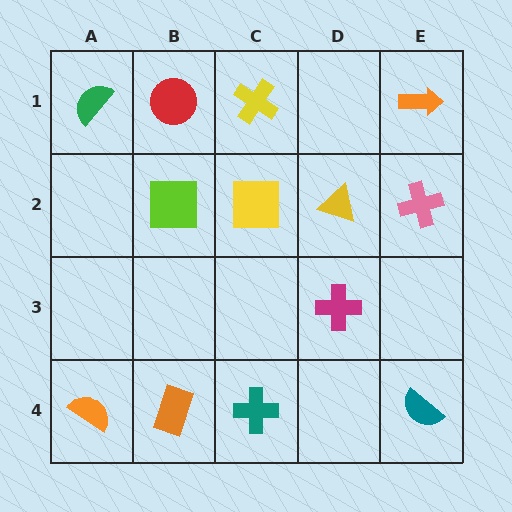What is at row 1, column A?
A green semicircle.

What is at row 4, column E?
A teal semicircle.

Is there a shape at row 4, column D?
No, that cell is empty.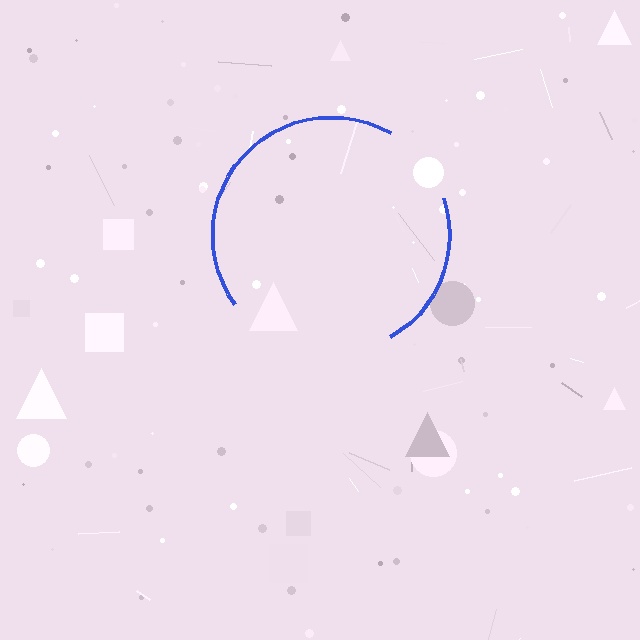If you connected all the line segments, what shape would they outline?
They would outline a circle.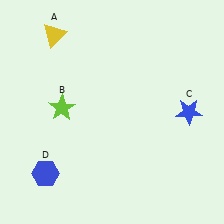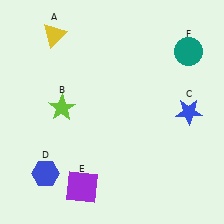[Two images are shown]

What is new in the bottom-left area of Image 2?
A purple square (E) was added in the bottom-left area of Image 2.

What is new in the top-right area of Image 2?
A teal circle (F) was added in the top-right area of Image 2.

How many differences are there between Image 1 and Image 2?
There are 2 differences between the two images.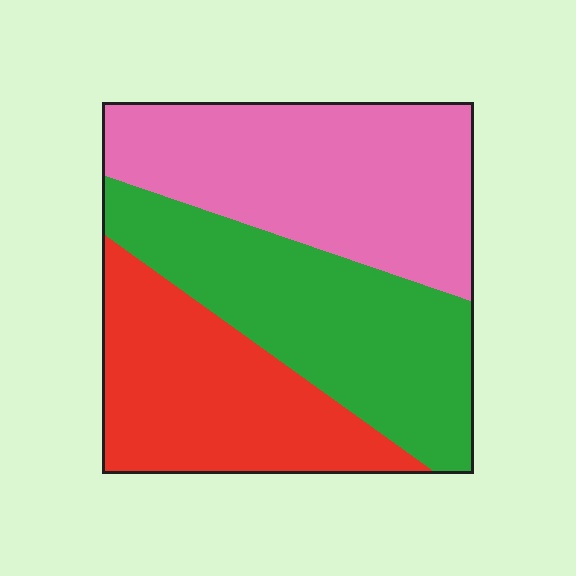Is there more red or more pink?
Pink.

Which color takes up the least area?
Red, at roughly 30%.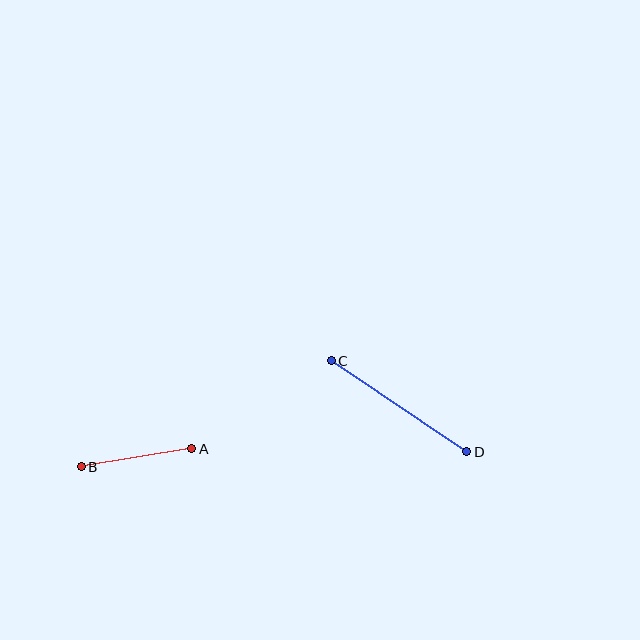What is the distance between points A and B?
The distance is approximately 112 pixels.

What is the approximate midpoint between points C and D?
The midpoint is at approximately (399, 406) pixels.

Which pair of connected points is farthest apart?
Points C and D are farthest apart.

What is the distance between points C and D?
The distance is approximately 163 pixels.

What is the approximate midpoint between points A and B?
The midpoint is at approximately (137, 458) pixels.